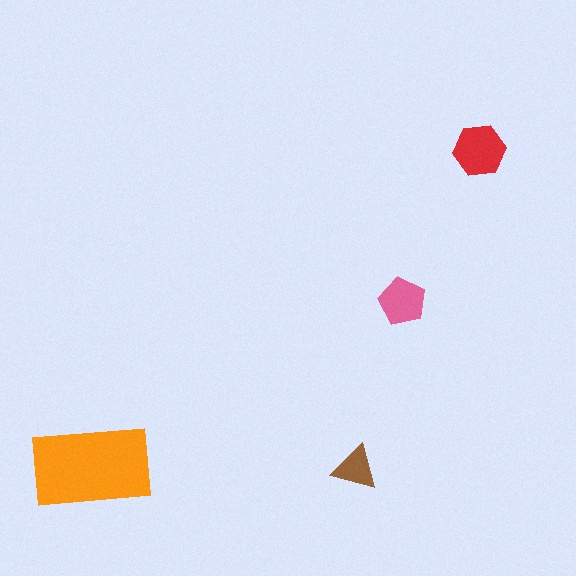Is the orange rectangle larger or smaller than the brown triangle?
Larger.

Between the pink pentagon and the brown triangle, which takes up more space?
The pink pentagon.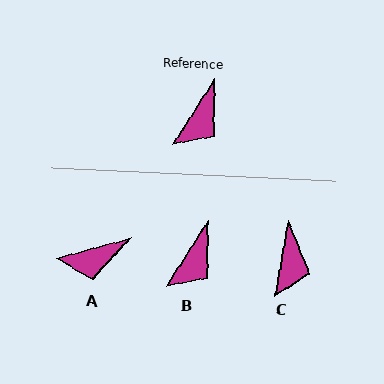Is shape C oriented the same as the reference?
No, it is off by about 23 degrees.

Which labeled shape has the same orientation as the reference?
B.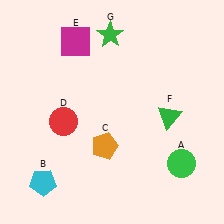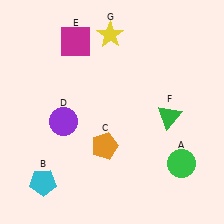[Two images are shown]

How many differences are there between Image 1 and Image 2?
There are 2 differences between the two images.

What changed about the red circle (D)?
In Image 1, D is red. In Image 2, it changed to purple.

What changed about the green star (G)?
In Image 1, G is green. In Image 2, it changed to yellow.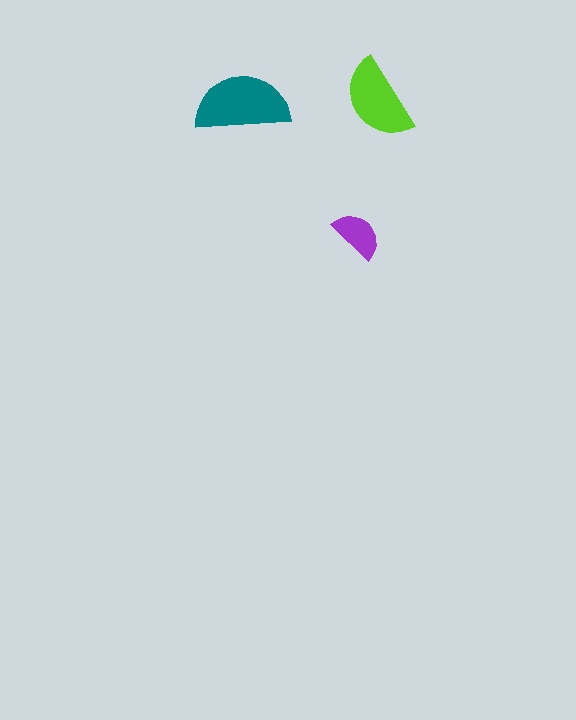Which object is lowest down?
The purple semicircle is bottommost.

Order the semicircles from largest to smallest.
the teal one, the lime one, the purple one.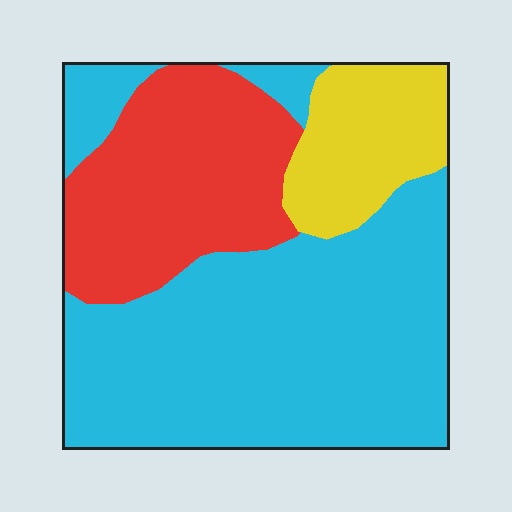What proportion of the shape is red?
Red takes up about one quarter (1/4) of the shape.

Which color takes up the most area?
Cyan, at roughly 60%.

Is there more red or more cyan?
Cyan.